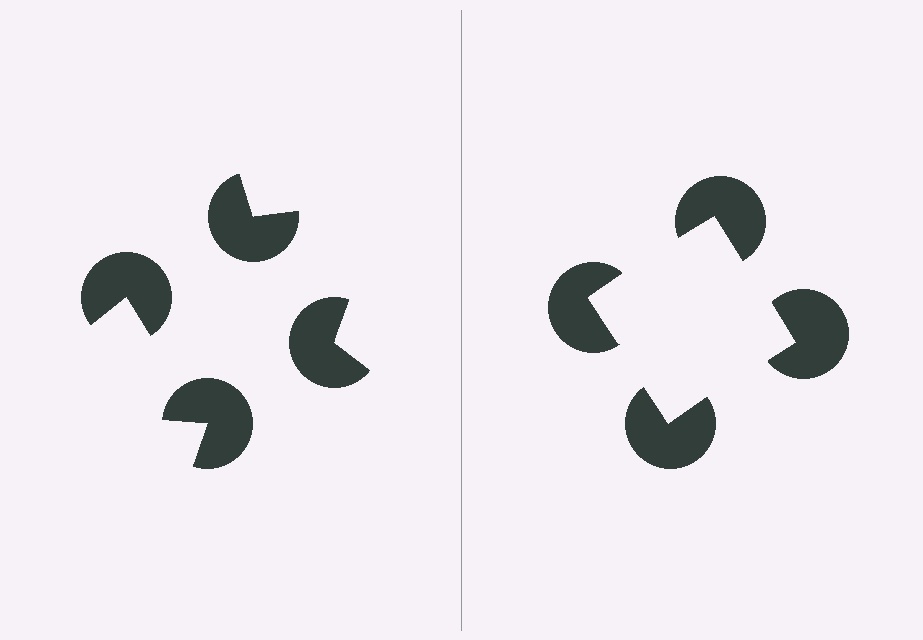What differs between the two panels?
The pac-man discs are positioned identically on both sides; only the wedge orientations differ. On the right they align to a square; on the left they are misaligned.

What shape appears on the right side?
An illusory square.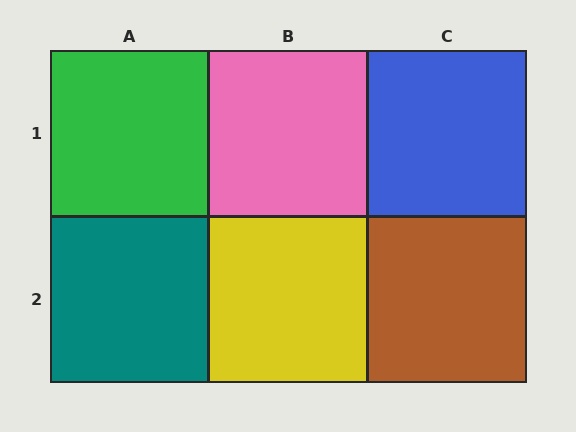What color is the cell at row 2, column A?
Teal.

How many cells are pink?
1 cell is pink.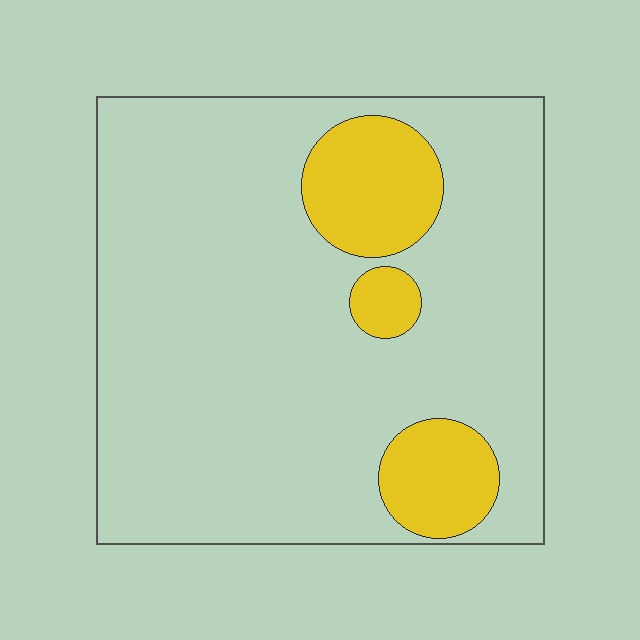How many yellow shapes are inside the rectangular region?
3.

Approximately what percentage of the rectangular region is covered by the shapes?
Approximately 15%.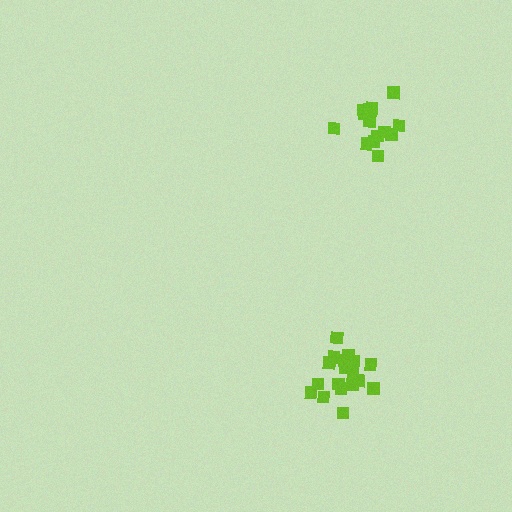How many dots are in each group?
Group 1: 18 dots, Group 2: 14 dots (32 total).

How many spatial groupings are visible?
There are 2 spatial groupings.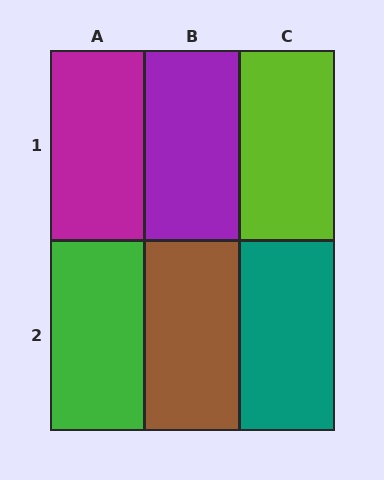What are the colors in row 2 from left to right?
Green, brown, teal.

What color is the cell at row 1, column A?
Magenta.